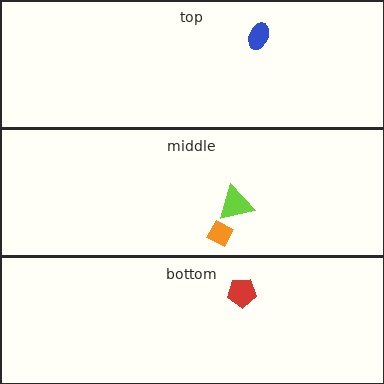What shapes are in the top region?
The blue ellipse.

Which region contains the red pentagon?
The bottom region.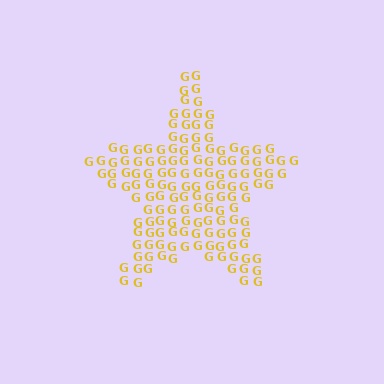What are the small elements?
The small elements are letter G's.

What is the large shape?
The large shape is a star.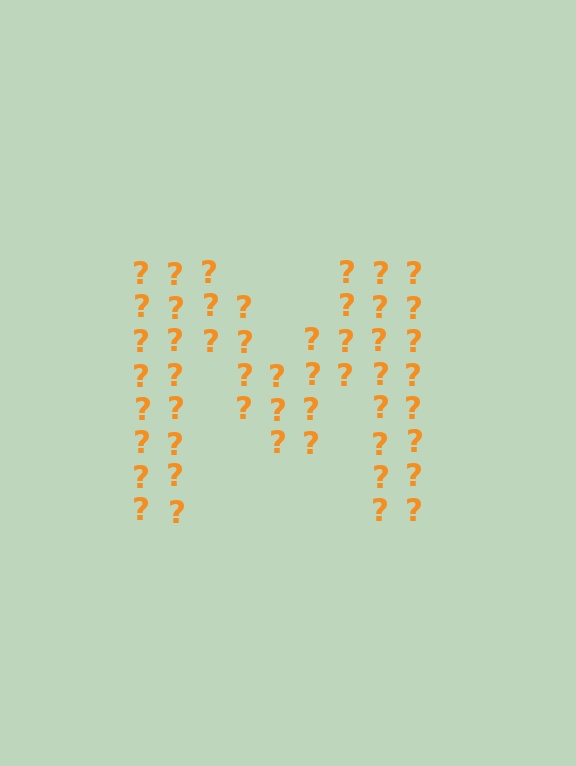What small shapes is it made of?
It is made of small question marks.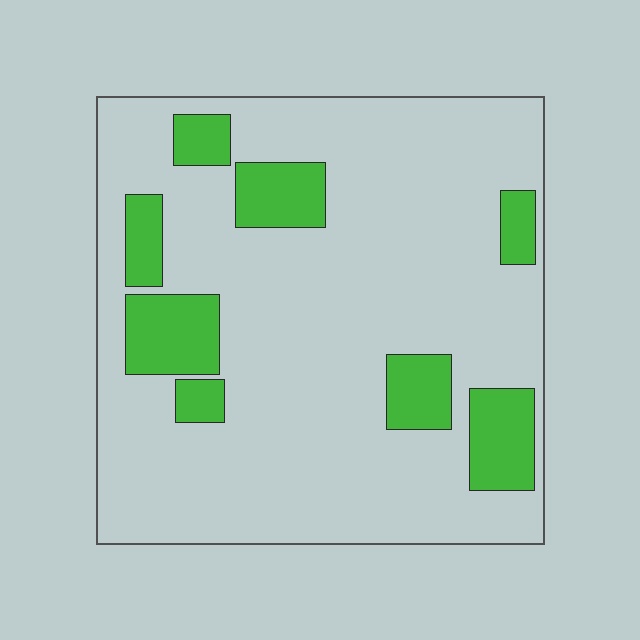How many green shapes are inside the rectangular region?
8.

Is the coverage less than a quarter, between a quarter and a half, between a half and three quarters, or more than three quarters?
Less than a quarter.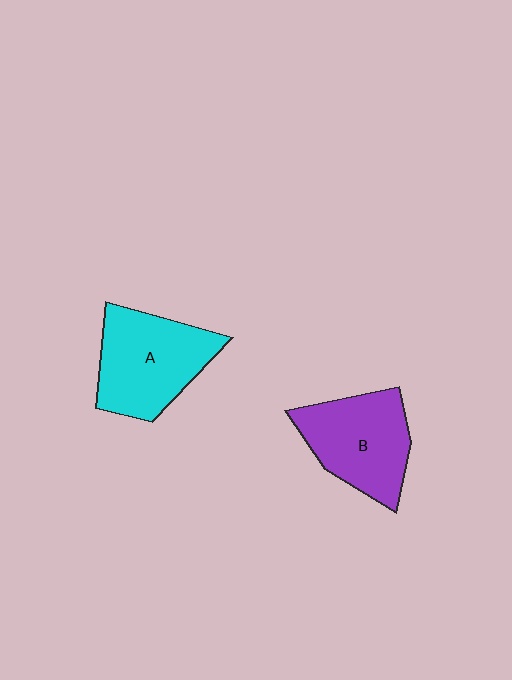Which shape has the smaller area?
Shape B (purple).